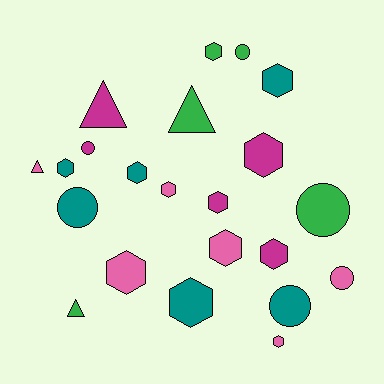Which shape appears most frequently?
Hexagon, with 12 objects.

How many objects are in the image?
There are 22 objects.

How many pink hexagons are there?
There are 4 pink hexagons.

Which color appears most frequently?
Teal, with 6 objects.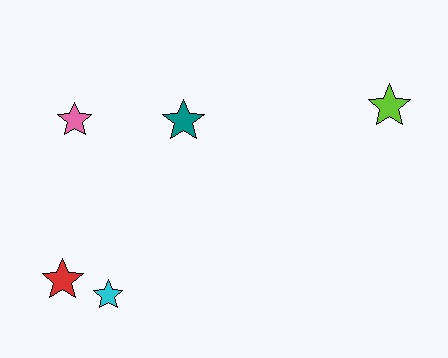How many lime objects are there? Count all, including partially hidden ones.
There is 1 lime object.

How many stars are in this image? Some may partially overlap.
There are 5 stars.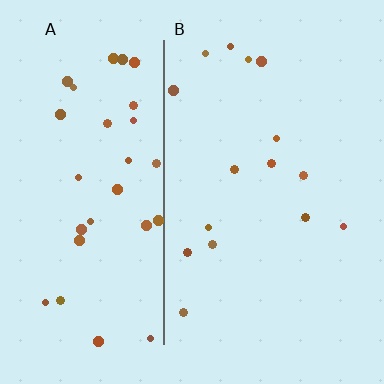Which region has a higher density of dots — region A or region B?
A (the left).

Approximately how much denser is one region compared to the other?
Approximately 2.2× — region A over region B.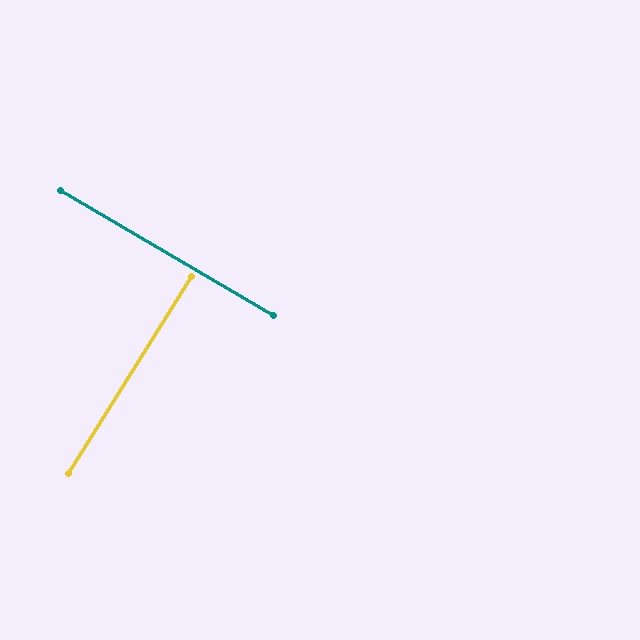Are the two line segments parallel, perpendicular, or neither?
Perpendicular — they meet at approximately 89°.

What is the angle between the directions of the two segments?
Approximately 89 degrees.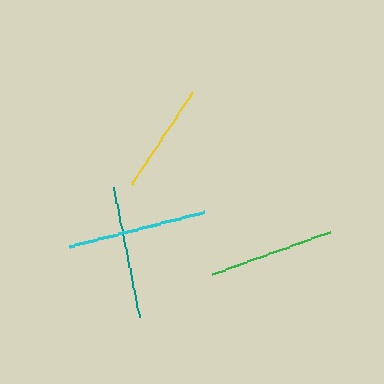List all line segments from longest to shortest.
From longest to shortest: cyan, teal, green, yellow.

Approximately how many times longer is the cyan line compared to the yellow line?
The cyan line is approximately 1.2 times the length of the yellow line.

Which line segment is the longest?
The cyan line is the longest at approximately 139 pixels.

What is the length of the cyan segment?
The cyan segment is approximately 139 pixels long.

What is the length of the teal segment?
The teal segment is approximately 133 pixels long.